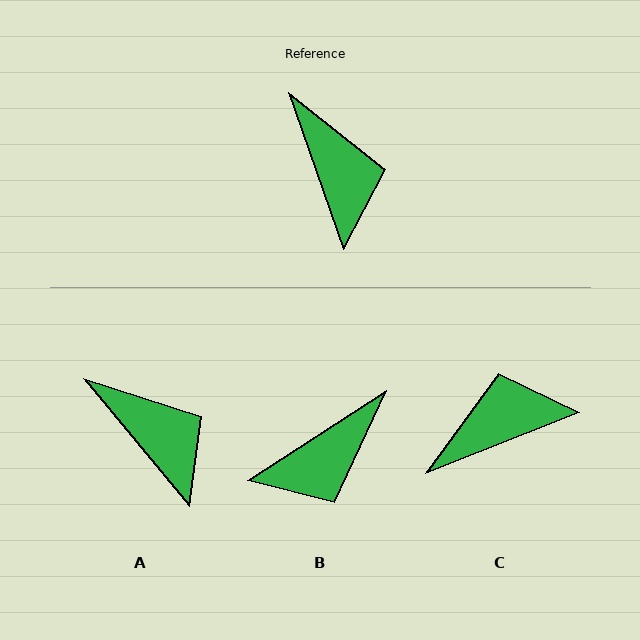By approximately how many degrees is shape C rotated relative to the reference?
Approximately 92 degrees counter-clockwise.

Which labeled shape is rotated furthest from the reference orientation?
C, about 92 degrees away.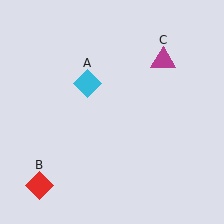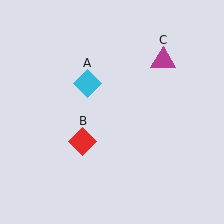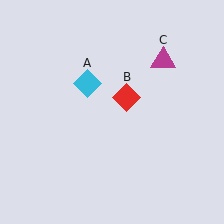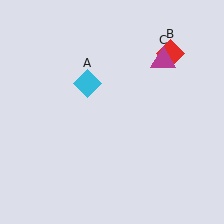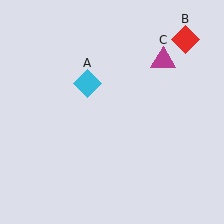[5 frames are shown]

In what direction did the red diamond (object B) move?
The red diamond (object B) moved up and to the right.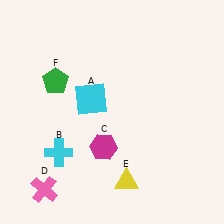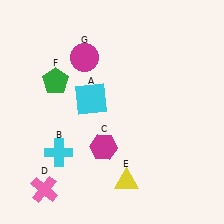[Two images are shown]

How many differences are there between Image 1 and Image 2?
There is 1 difference between the two images.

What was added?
A magenta circle (G) was added in Image 2.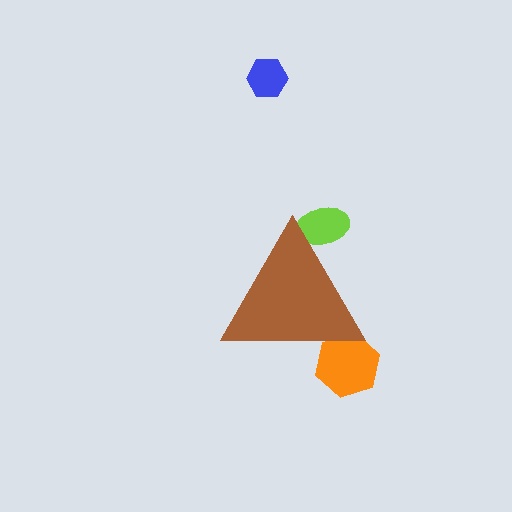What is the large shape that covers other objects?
A brown triangle.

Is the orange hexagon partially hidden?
Yes, the orange hexagon is partially hidden behind the brown triangle.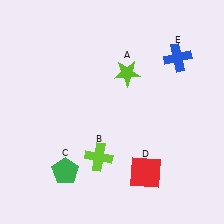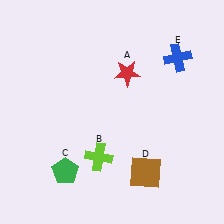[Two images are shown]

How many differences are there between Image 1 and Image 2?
There are 2 differences between the two images.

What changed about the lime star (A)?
In Image 1, A is lime. In Image 2, it changed to red.